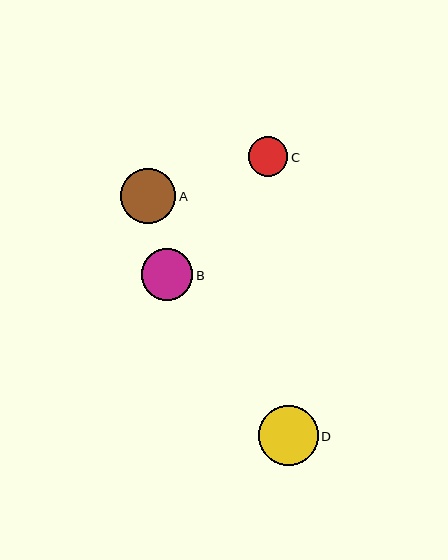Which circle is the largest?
Circle D is the largest with a size of approximately 60 pixels.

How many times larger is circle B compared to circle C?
Circle B is approximately 1.3 times the size of circle C.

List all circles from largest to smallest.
From largest to smallest: D, A, B, C.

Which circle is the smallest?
Circle C is the smallest with a size of approximately 39 pixels.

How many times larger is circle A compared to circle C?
Circle A is approximately 1.4 times the size of circle C.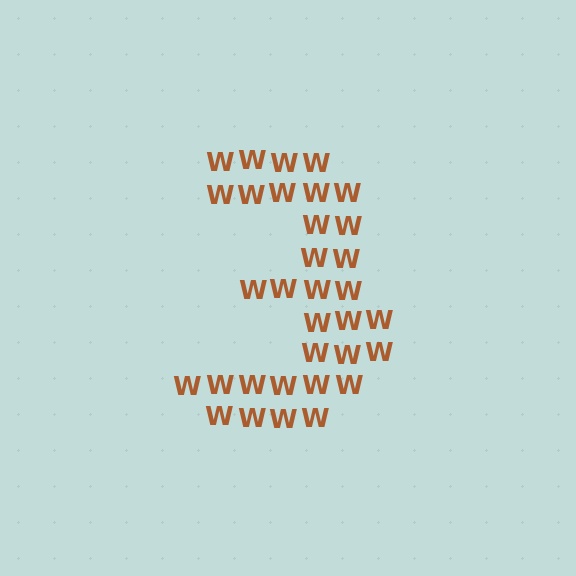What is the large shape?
The large shape is the digit 3.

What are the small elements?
The small elements are letter W's.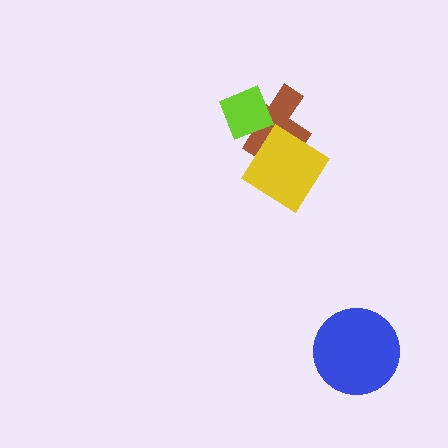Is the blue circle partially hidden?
No, no other shape covers it.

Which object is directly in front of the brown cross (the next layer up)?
The lime diamond is directly in front of the brown cross.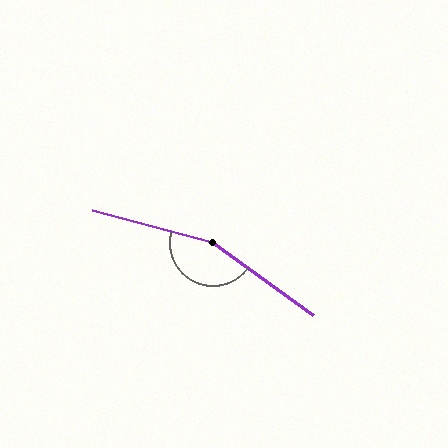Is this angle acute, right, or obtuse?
It is obtuse.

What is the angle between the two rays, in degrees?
Approximately 159 degrees.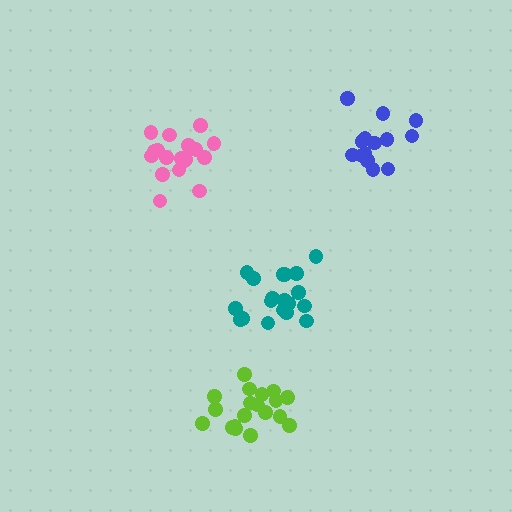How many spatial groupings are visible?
There are 4 spatial groupings.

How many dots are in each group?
Group 1: 14 dots, Group 2: 20 dots, Group 3: 19 dots, Group 4: 18 dots (71 total).